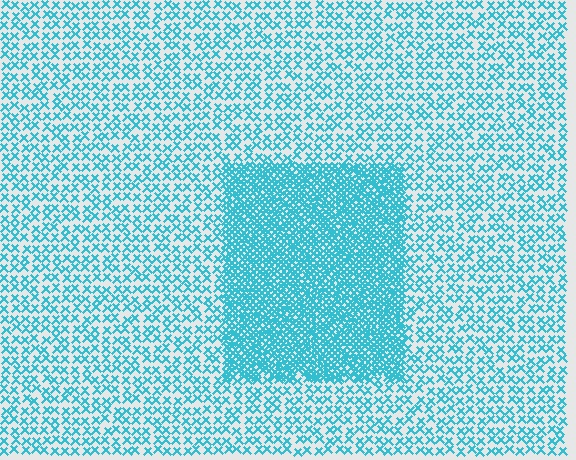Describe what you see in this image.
The image contains small cyan elements arranged at two different densities. A rectangle-shaped region is visible where the elements are more densely packed than the surrounding area.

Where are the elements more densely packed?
The elements are more densely packed inside the rectangle boundary.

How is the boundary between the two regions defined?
The boundary is defined by a change in element density (approximately 2.8x ratio). All elements are the same color, size, and shape.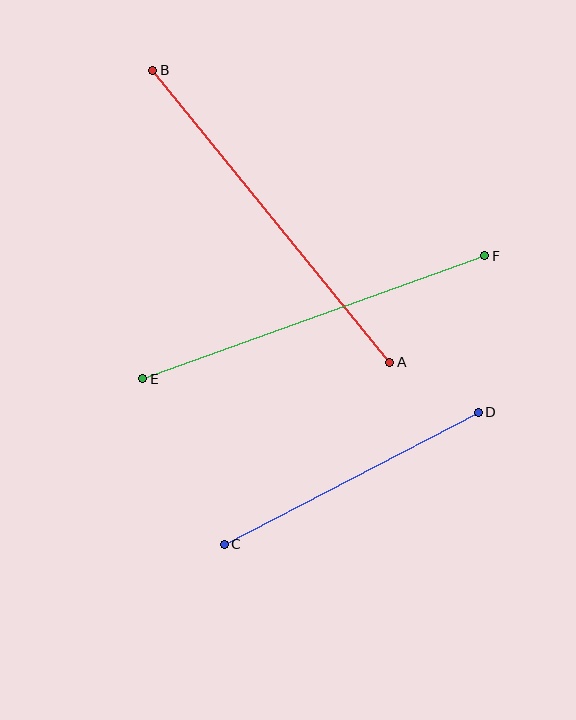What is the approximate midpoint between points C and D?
The midpoint is at approximately (351, 478) pixels.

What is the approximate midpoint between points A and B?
The midpoint is at approximately (271, 216) pixels.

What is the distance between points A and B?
The distance is approximately 376 pixels.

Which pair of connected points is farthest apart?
Points A and B are farthest apart.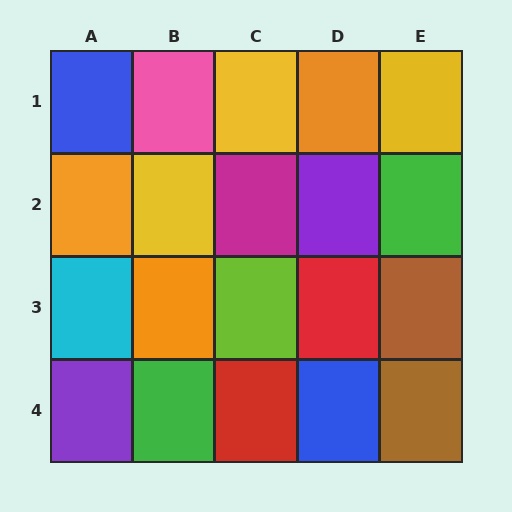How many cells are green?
2 cells are green.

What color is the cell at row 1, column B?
Pink.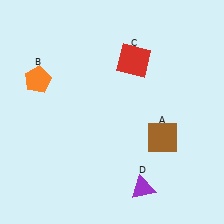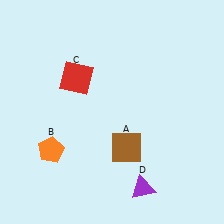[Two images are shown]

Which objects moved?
The objects that moved are: the brown square (A), the orange pentagon (B), the red square (C).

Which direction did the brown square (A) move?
The brown square (A) moved left.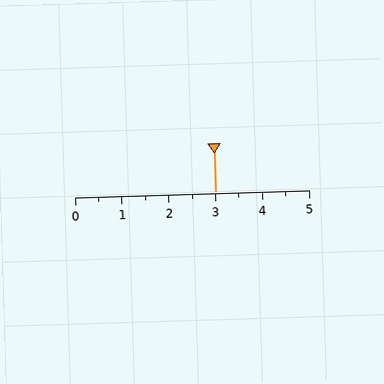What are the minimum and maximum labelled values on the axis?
The axis runs from 0 to 5.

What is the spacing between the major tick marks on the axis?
The major ticks are spaced 1 apart.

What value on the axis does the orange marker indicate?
The marker indicates approximately 3.